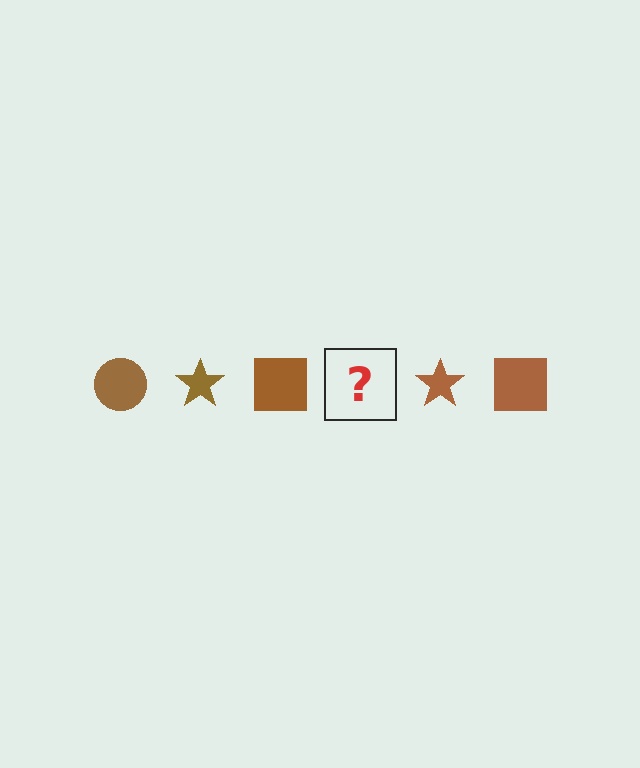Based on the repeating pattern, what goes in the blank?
The blank should be a brown circle.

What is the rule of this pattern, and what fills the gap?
The rule is that the pattern cycles through circle, star, square shapes in brown. The gap should be filled with a brown circle.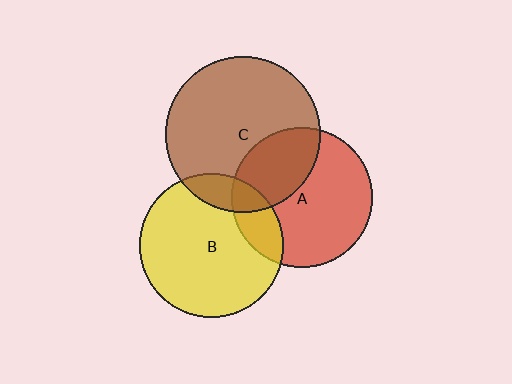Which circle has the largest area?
Circle C (brown).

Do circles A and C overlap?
Yes.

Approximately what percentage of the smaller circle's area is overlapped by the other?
Approximately 35%.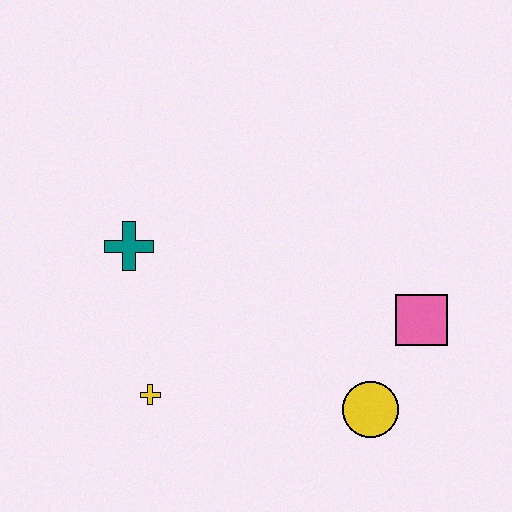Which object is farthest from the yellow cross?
The pink square is farthest from the yellow cross.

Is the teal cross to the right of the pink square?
No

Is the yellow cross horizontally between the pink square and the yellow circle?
No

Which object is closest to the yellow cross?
The teal cross is closest to the yellow cross.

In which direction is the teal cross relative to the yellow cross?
The teal cross is above the yellow cross.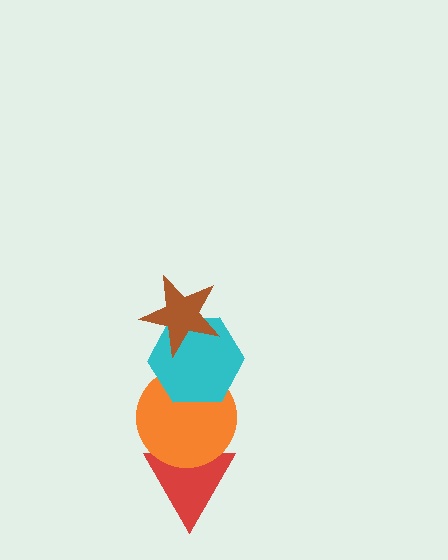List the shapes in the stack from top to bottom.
From top to bottom: the brown star, the cyan hexagon, the orange circle, the red triangle.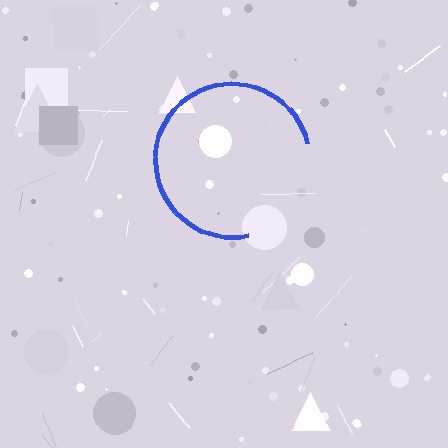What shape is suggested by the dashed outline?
The dashed outline suggests a circle.